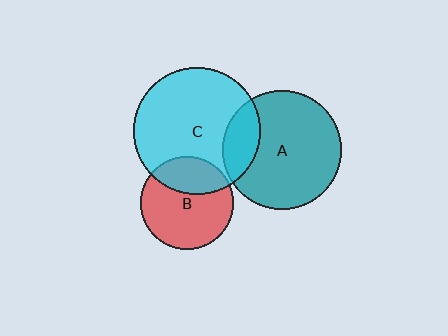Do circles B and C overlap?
Yes.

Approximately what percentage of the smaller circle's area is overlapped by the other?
Approximately 30%.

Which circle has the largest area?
Circle C (cyan).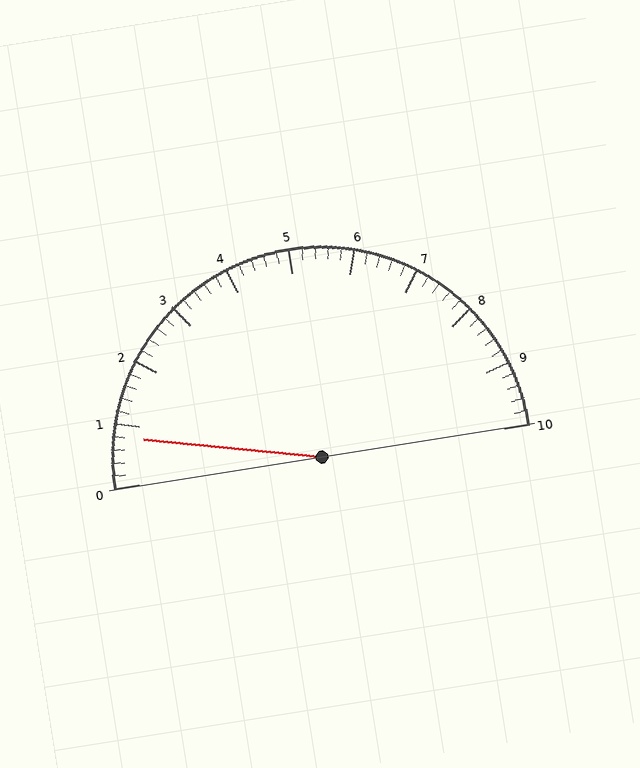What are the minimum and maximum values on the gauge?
The gauge ranges from 0 to 10.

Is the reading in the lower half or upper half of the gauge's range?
The reading is in the lower half of the range (0 to 10).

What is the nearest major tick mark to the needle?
The nearest major tick mark is 1.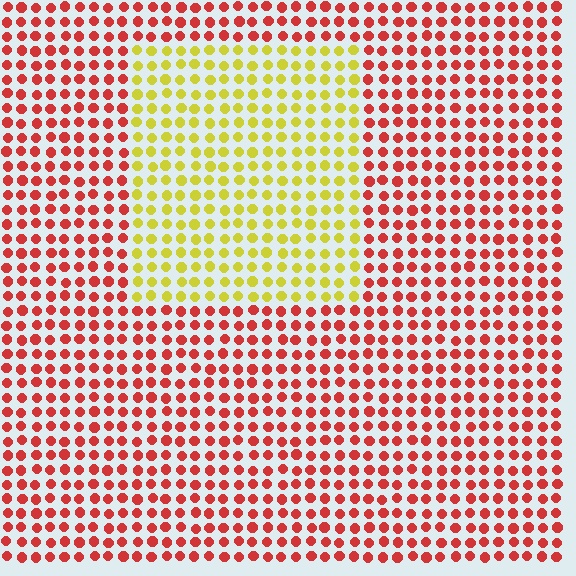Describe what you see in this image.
The image is filled with small red elements in a uniform arrangement. A rectangle-shaped region is visible where the elements are tinted to a slightly different hue, forming a subtle color boundary.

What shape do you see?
I see a rectangle.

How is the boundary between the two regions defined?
The boundary is defined purely by a slight shift in hue (about 64 degrees). Spacing, size, and orientation are identical on both sides.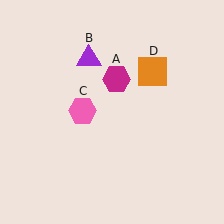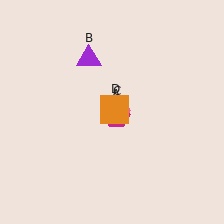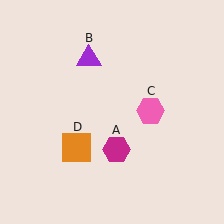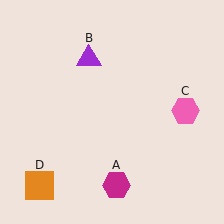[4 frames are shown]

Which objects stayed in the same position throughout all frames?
Purple triangle (object B) remained stationary.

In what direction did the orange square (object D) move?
The orange square (object D) moved down and to the left.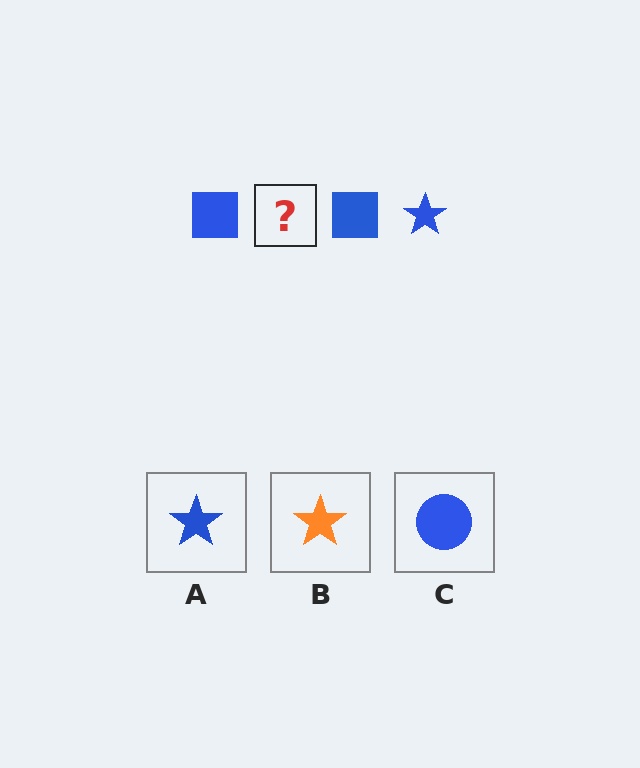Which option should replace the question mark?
Option A.